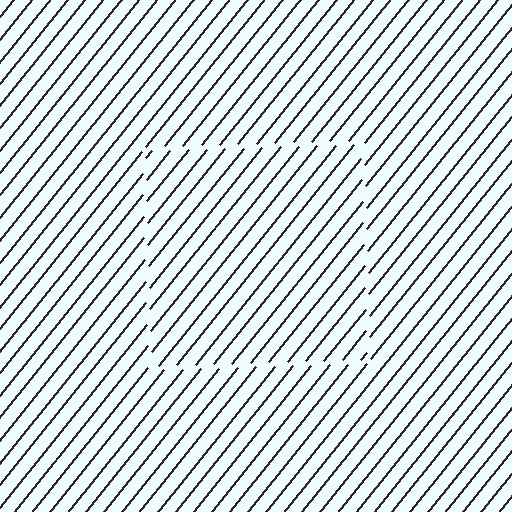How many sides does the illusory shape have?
4 sides — the line-ends trace a square.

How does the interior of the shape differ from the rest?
The interior of the shape contains the same grating, shifted by half a period — the contour is defined by the phase discontinuity where line-ends from the inner and outer gratings abut.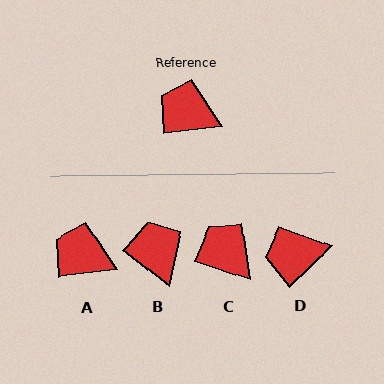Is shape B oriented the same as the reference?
No, it is off by about 46 degrees.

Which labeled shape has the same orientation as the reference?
A.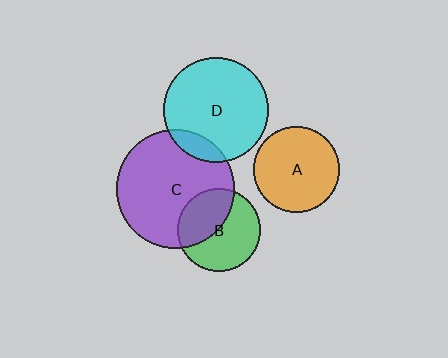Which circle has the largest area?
Circle C (purple).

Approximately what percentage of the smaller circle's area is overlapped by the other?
Approximately 10%.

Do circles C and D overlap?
Yes.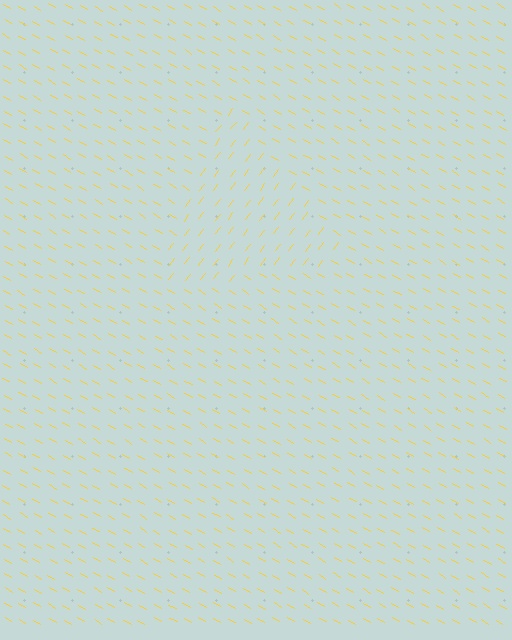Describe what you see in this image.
The image is filled with small yellow line segments. A triangle region in the image has lines oriented differently from the surrounding lines, creating a visible texture boundary.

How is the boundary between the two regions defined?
The boundary is defined purely by a change in line orientation (approximately 83 degrees difference). All lines are the same color and thickness.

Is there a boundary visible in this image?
Yes, there is a texture boundary formed by a change in line orientation.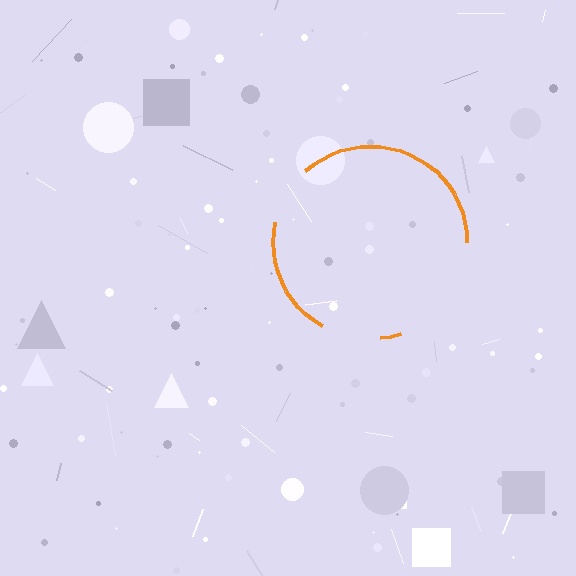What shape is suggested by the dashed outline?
The dashed outline suggests a circle.